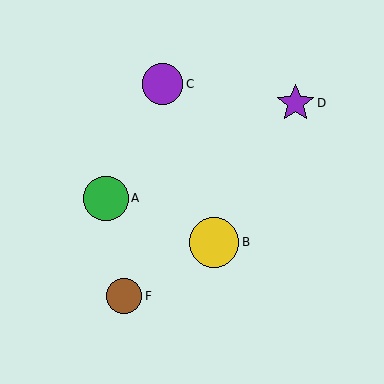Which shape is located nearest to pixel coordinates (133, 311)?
The brown circle (labeled F) at (124, 296) is nearest to that location.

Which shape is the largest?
The yellow circle (labeled B) is the largest.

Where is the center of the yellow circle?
The center of the yellow circle is at (214, 242).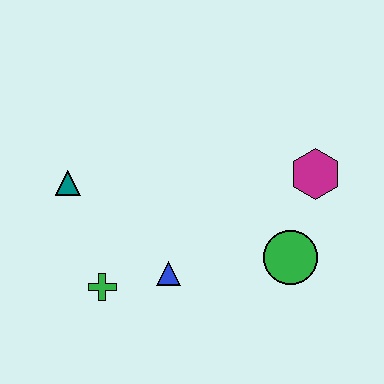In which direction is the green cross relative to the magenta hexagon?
The green cross is to the left of the magenta hexagon.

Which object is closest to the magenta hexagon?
The green circle is closest to the magenta hexagon.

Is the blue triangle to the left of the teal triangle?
No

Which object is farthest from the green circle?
The teal triangle is farthest from the green circle.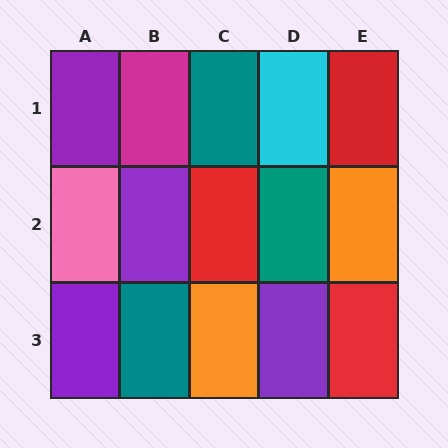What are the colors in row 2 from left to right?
Pink, purple, red, teal, orange.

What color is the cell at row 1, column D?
Cyan.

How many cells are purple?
4 cells are purple.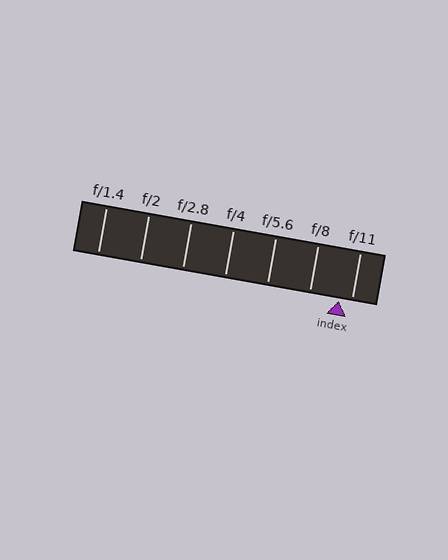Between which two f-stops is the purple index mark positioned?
The index mark is between f/8 and f/11.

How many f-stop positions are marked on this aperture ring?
There are 7 f-stop positions marked.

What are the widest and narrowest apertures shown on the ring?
The widest aperture shown is f/1.4 and the narrowest is f/11.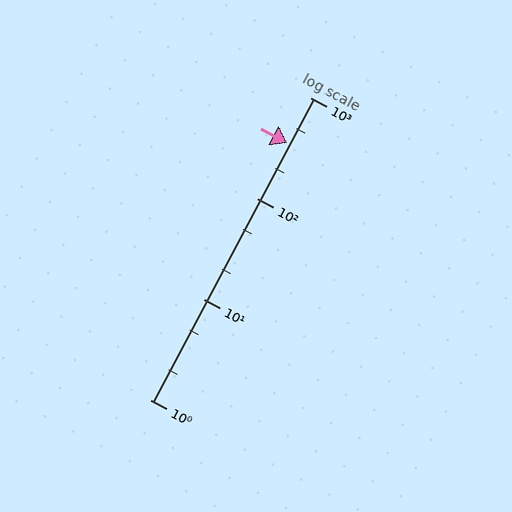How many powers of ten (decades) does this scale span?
The scale spans 3 decades, from 1 to 1000.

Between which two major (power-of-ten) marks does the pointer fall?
The pointer is between 100 and 1000.